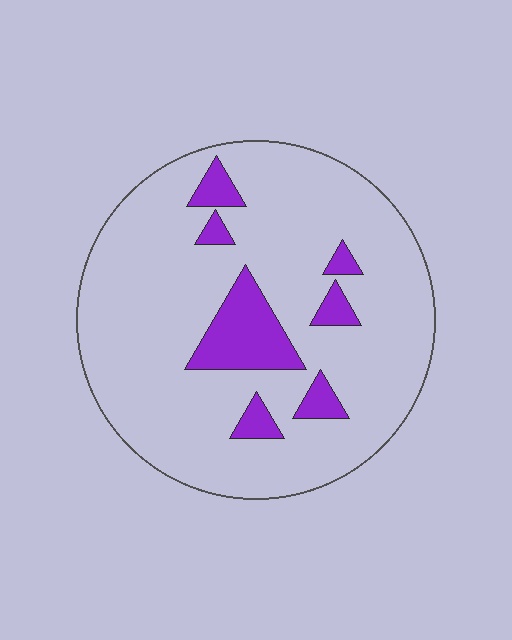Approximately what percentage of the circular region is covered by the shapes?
Approximately 15%.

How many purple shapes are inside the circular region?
7.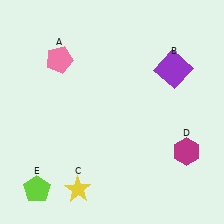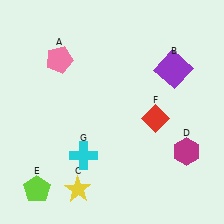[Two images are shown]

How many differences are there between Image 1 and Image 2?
There are 2 differences between the two images.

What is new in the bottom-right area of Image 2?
A red diamond (F) was added in the bottom-right area of Image 2.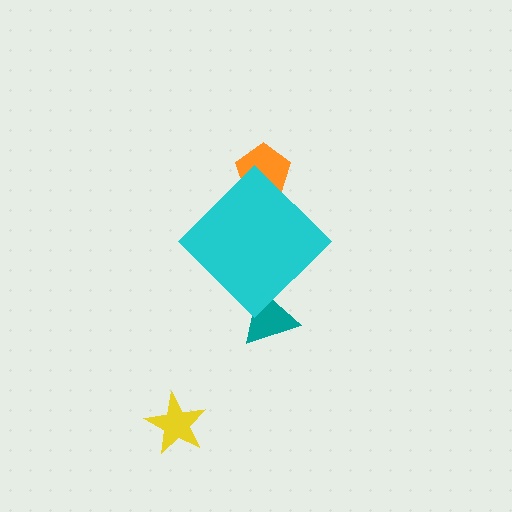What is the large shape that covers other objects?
A cyan diamond.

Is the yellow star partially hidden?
No, the yellow star is fully visible.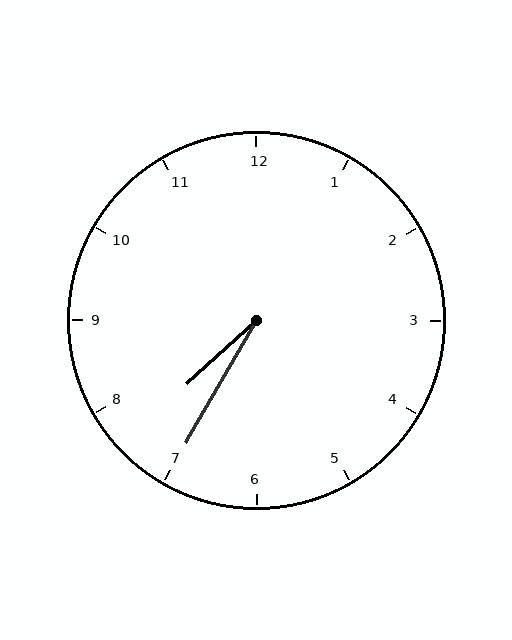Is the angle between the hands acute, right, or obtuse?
It is acute.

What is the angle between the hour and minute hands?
Approximately 18 degrees.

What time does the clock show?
7:35.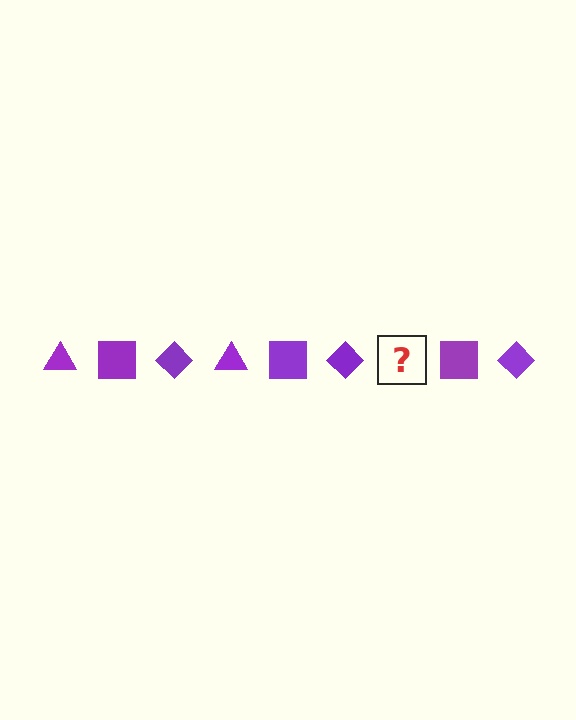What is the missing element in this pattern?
The missing element is a purple triangle.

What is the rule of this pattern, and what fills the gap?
The rule is that the pattern cycles through triangle, square, diamond shapes in purple. The gap should be filled with a purple triangle.